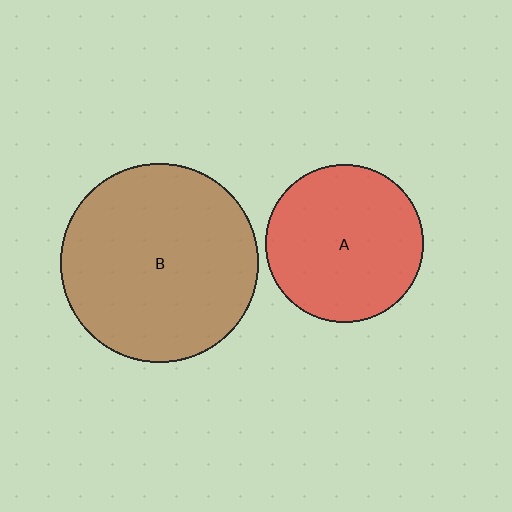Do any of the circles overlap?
No, none of the circles overlap.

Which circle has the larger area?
Circle B (brown).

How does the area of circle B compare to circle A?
Approximately 1.6 times.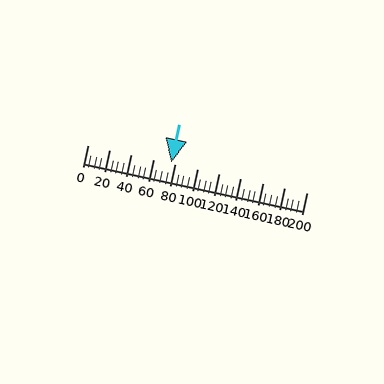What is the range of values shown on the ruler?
The ruler shows values from 0 to 200.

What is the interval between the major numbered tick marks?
The major tick marks are spaced 20 units apart.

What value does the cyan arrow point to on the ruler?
The cyan arrow points to approximately 77.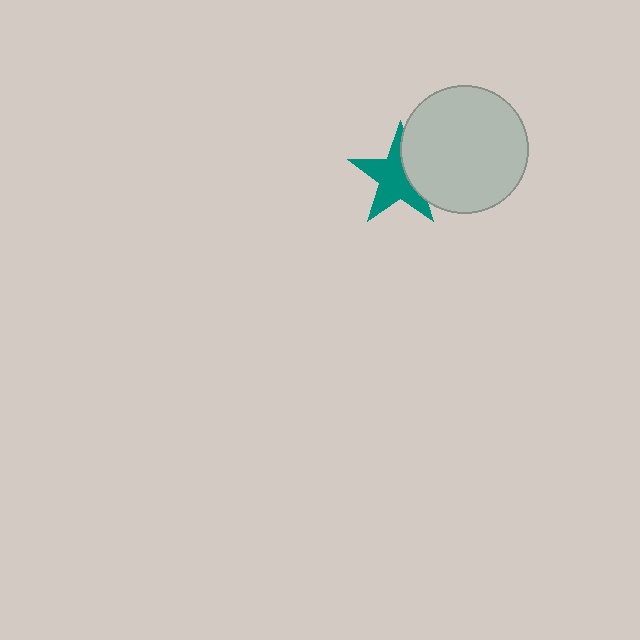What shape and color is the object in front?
The object in front is a light gray circle.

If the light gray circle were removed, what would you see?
You would see the complete teal star.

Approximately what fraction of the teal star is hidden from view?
Roughly 32% of the teal star is hidden behind the light gray circle.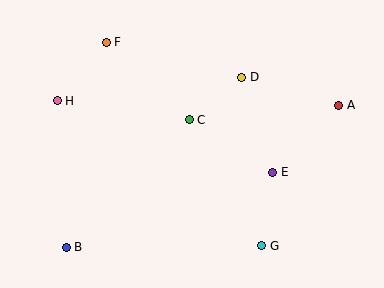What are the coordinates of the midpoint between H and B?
The midpoint between H and B is at (62, 174).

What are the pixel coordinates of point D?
Point D is at (242, 77).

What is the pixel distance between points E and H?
The distance between E and H is 227 pixels.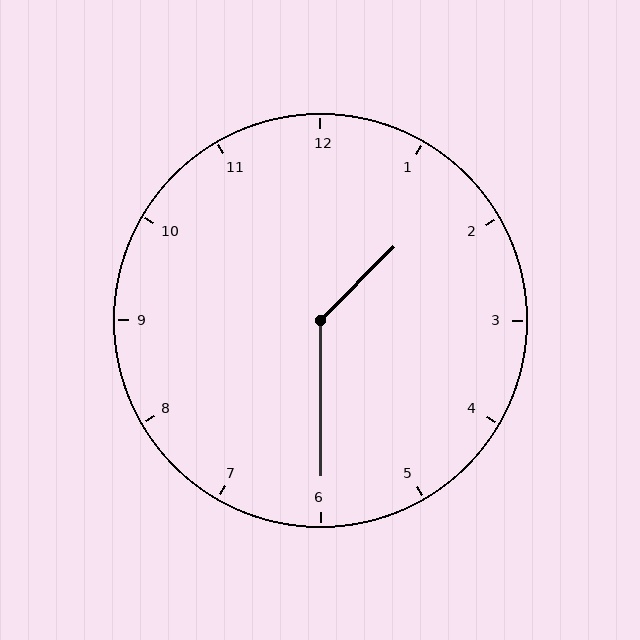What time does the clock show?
1:30.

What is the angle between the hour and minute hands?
Approximately 135 degrees.